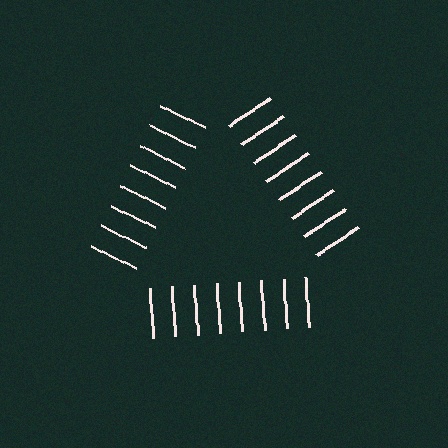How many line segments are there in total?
24 — 8 along each of the 3 edges.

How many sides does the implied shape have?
3 sides — the line-ends trace a triangle.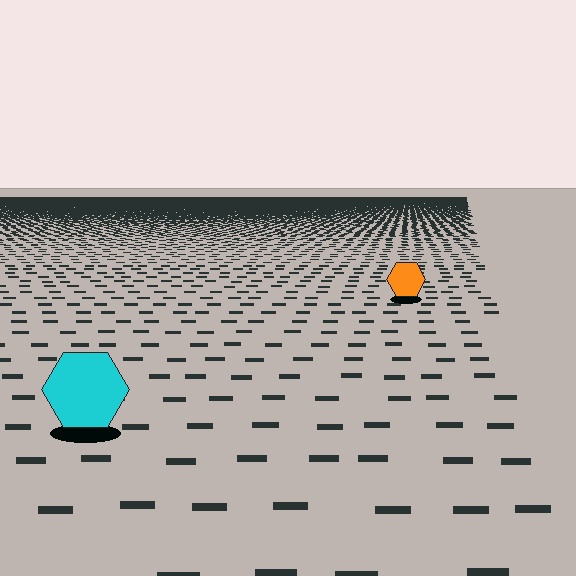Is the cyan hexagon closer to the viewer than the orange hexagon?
Yes. The cyan hexagon is closer — you can tell from the texture gradient: the ground texture is coarser near it.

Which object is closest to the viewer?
The cyan hexagon is closest. The texture marks near it are larger and more spread out.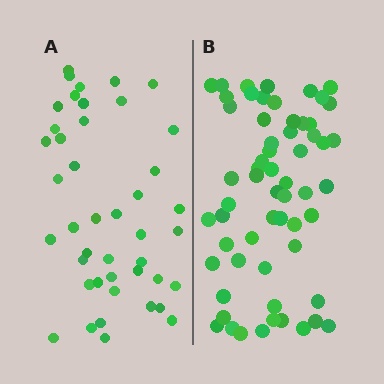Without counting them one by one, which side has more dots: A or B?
Region B (the right region) has more dots.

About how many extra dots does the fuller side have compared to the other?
Region B has approximately 15 more dots than region A.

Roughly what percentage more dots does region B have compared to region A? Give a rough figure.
About 40% more.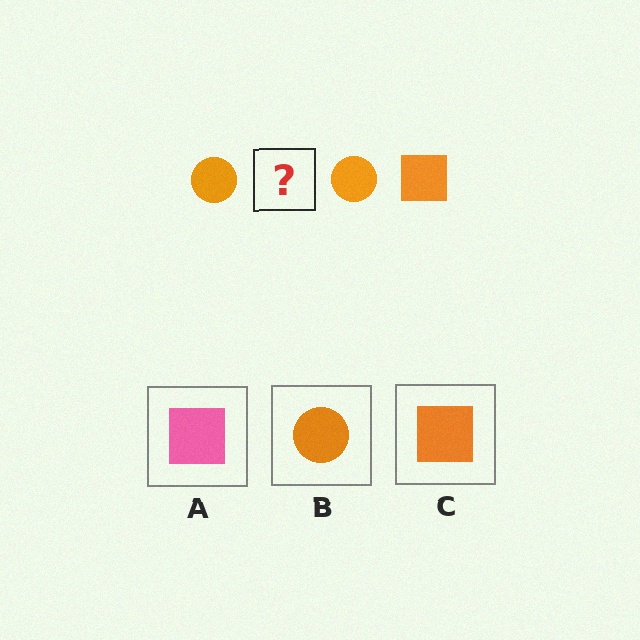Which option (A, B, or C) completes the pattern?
C.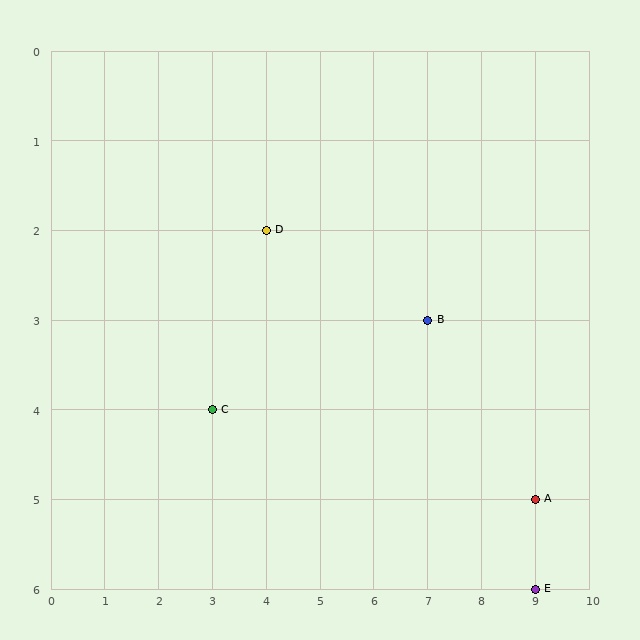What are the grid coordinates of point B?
Point B is at grid coordinates (7, 3).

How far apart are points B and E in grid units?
Points B and E are 2 columns and 3 rows apart (about 3.6 grid units diagonally).